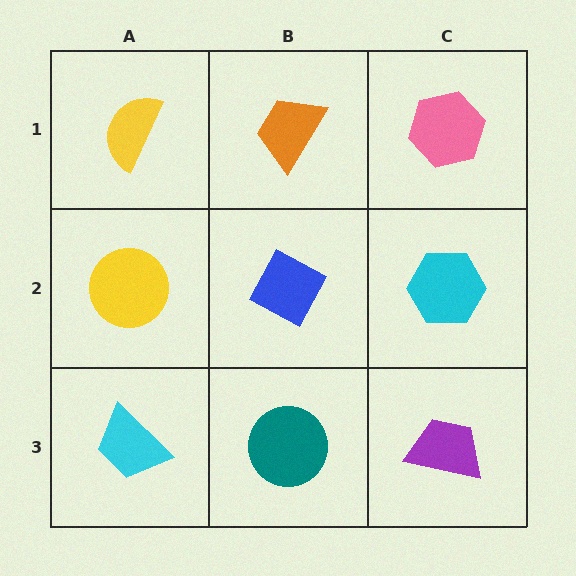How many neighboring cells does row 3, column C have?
2.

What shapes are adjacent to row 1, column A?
A yellow circle (row 2, column A), an orange trapezoid (row 1, column B).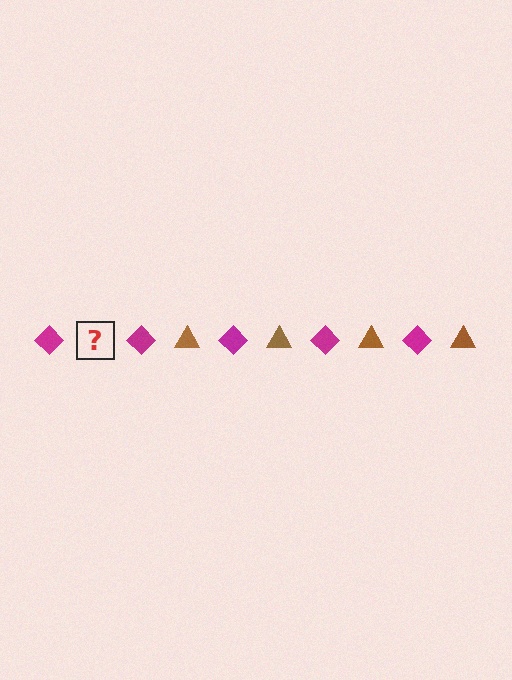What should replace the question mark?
The question mark should be replaced with a brown triangle.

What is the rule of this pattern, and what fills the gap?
The rule is that the pattern alternates between magenta diamond and brown triangle. The gap should be filled with a brown triangle.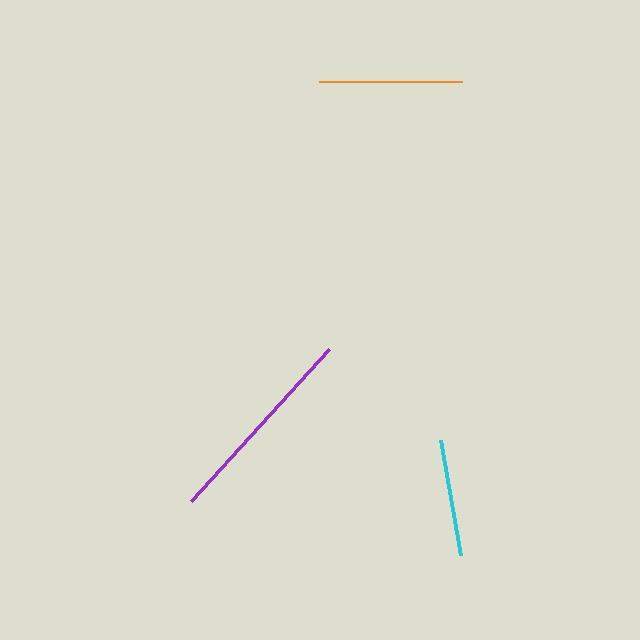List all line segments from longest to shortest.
From longest to shortest: purple, orange, cyan.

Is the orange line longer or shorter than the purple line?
The purple line is longer than the orange line.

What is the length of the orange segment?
The orange segment is approximately 143 pixels long.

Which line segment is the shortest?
The cyan line is the shortest at approximately 116 pixels.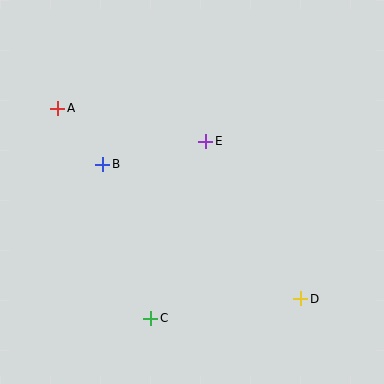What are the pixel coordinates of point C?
Point C is at (151, 318).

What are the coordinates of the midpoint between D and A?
The midpoint between D and A is at (179, 204).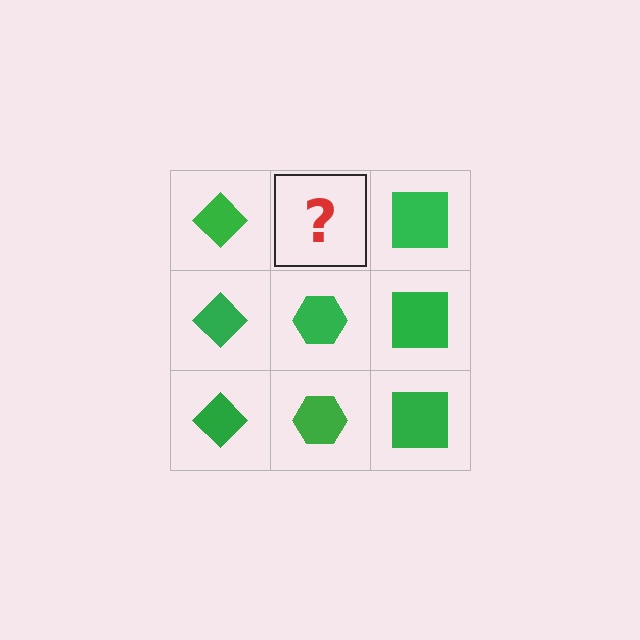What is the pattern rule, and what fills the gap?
The rule is that each column has a consistent shape. The gap should be filled with a green hexagon.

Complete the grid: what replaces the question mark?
The question mark should be replaced with a green hexagon.